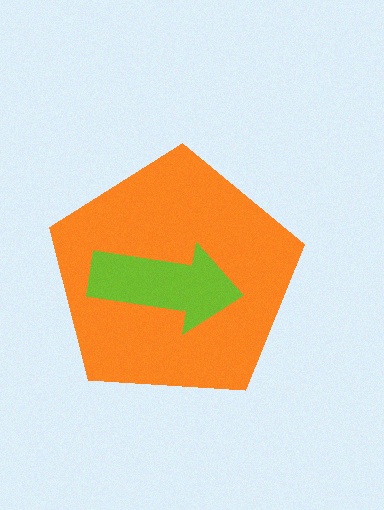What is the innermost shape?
The lime arrow.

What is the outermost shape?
The orange pentagon.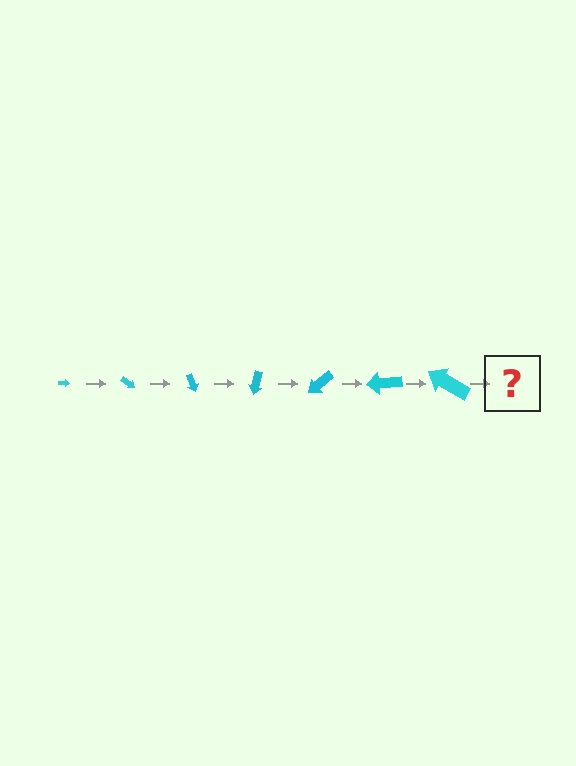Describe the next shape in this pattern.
It should be an arrow, larger than the previous one and rotated 245 degrees from the start.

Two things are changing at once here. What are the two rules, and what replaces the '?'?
The two rules are that the arrow grows larger each step and it rotates 35 degrees each step. The '?' should be an arrow, larger than the previous one and rotated 245 degrees from the start.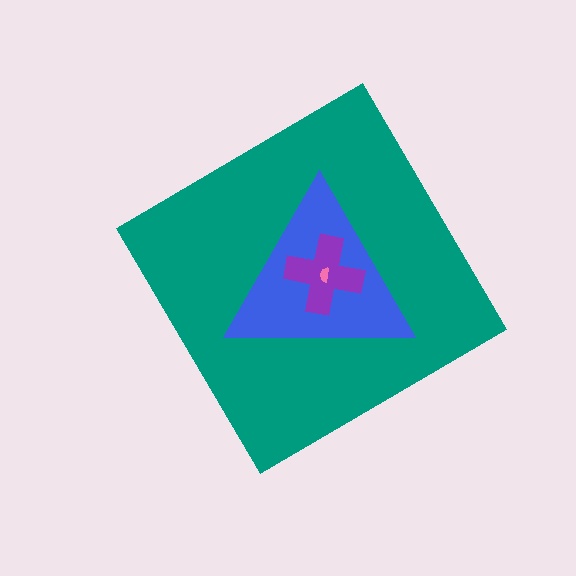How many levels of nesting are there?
4.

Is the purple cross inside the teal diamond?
Yes.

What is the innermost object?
The pink semicircle.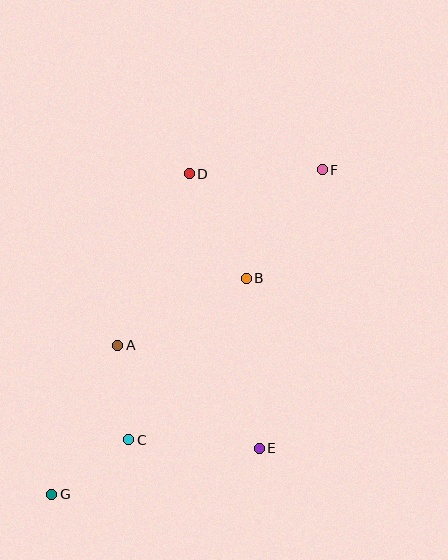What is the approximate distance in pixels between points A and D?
The distance between A and D is approximately 186 pixels.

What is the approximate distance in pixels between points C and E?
The distance between C and E is approximately 130 pixels.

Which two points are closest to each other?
Points C and G are closest to each other.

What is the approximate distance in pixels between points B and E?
The distance between B and E is approximately 170 pixels.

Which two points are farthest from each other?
Points F and G are farthest from each other.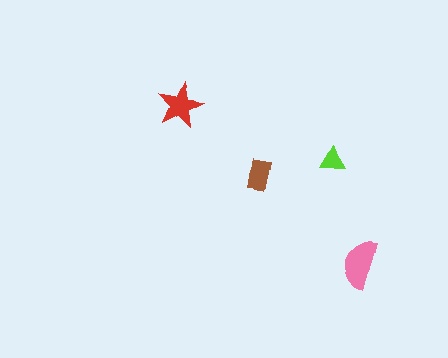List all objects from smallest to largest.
The lime triangle, the brown rectangle, the red star, the pink semicircle.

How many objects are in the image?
There are 4 objects in the image.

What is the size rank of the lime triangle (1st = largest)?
4th.